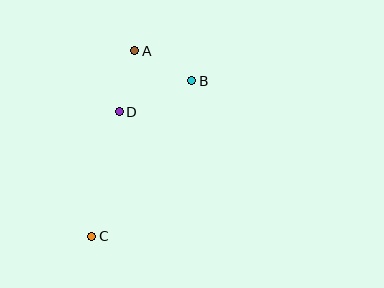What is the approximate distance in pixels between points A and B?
The distance between A and B is approximately 64 pixels.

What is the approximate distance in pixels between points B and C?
The distance between B and C is approximately 185 pixels.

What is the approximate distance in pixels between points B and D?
The distance between B and D is approximately 79 pixels.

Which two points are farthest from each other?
Points A and C are farthest from each other.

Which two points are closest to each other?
Points A and D are closest to each other.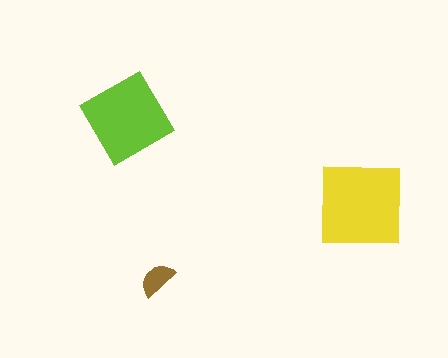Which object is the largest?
The yellow square.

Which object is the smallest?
The brown semicircle.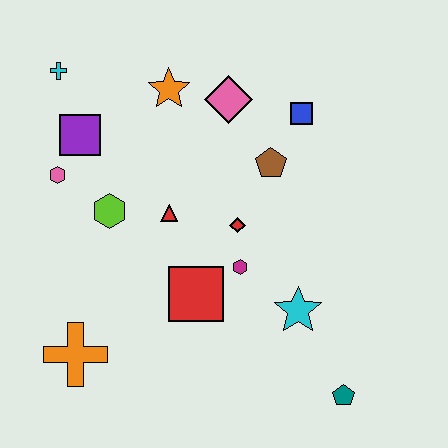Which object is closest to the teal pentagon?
The cyan star is closest to the teal pentagon.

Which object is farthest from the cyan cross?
The teal pentagon is farthest from the cyan cross.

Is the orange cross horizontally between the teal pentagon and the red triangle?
No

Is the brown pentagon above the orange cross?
Yes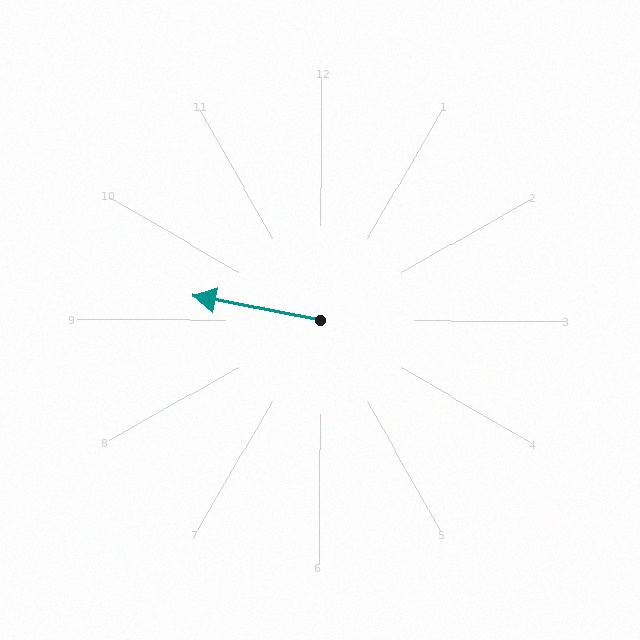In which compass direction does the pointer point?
West.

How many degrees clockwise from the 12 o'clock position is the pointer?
Approximately 281 degrees.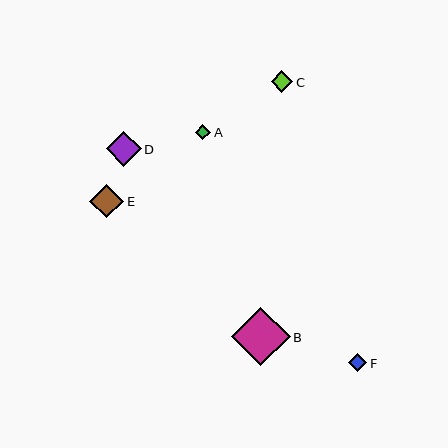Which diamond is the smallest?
Diamond A is the smallest with a size of approximately 15 pixels.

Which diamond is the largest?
Diamond B is the largest with a size of approximately 58 pixels.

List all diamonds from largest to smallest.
From largest to smallest: B, D, E, C, F, A.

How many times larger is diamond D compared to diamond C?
Diamond D is approximately 1.6 times the size of diamond C.